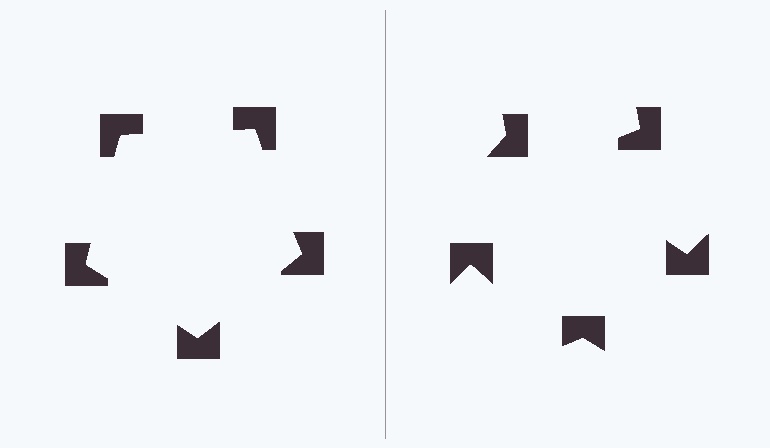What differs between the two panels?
The notched squares are positioned identically on both sides; only the wedge orientations differ. On the left they align to a pentagon; on the right they are misaligned.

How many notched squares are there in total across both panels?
10 — 5 on each side.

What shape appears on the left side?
An illusory pentagon.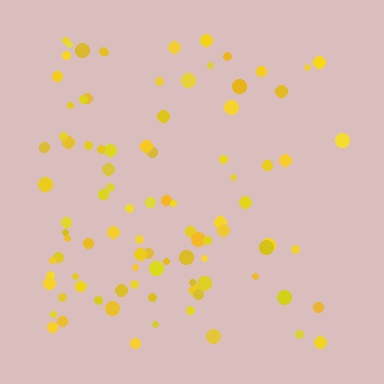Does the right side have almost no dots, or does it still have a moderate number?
Still a moderate number, just noticeably fewer than the left.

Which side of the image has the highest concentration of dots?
The left.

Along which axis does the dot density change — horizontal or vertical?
Horizontal.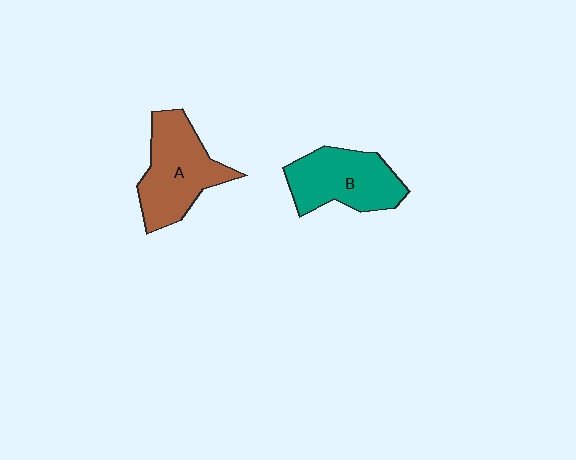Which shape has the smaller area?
Shape B (teal).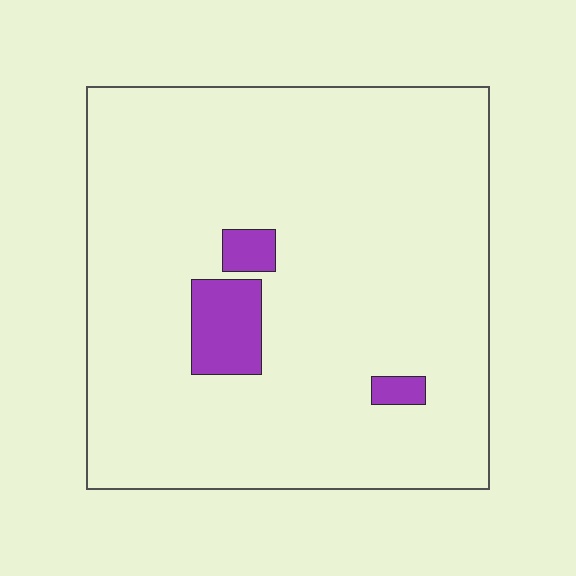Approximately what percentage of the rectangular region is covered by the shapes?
Approximately 5%.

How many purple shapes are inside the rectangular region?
3.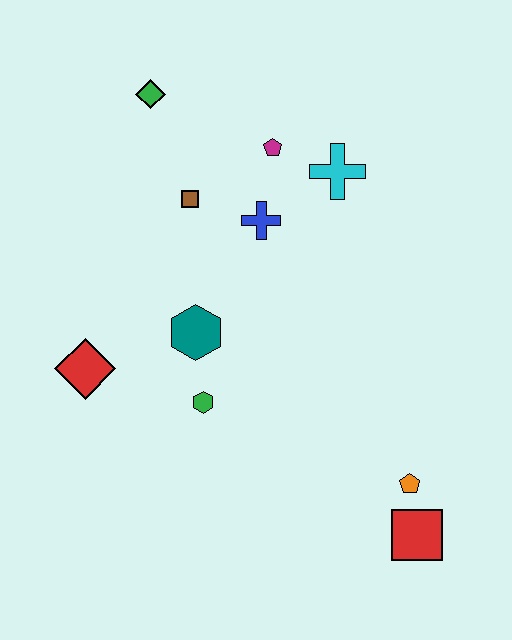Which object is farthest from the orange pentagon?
The green diamond is farthest from the orange pentagon.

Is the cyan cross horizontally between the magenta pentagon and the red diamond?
No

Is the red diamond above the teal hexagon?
No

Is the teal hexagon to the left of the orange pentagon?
Yes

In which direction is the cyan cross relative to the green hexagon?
The cyan cross is above the green hexagon.